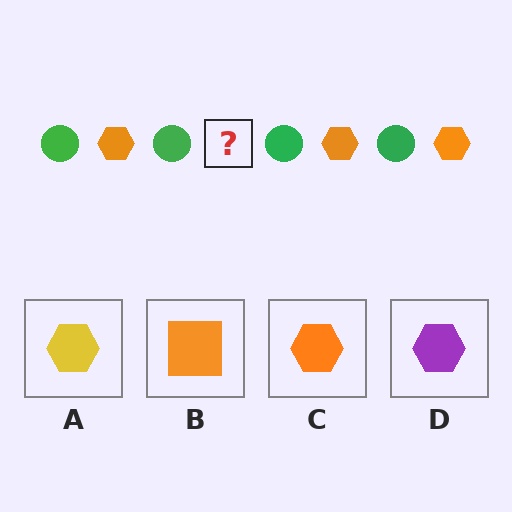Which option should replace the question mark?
Option C.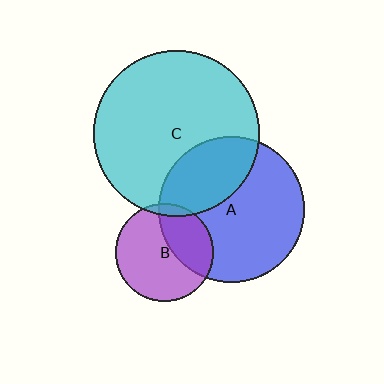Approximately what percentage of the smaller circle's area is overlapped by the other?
Approximately 5%.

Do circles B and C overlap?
Yes.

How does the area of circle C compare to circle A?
Approximately 1.3 times.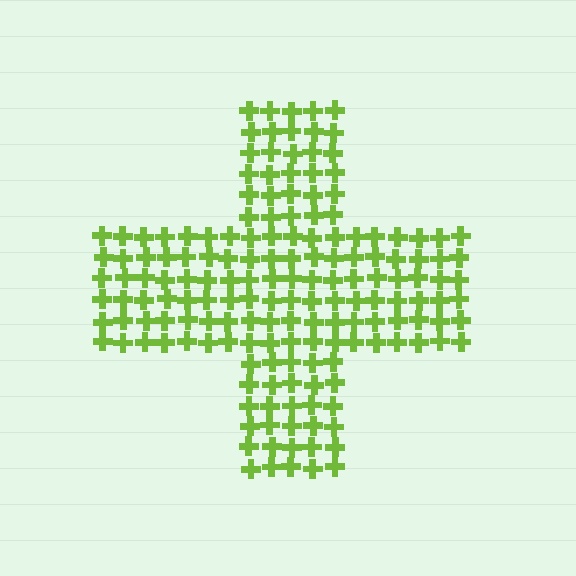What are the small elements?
The small elements are crosses.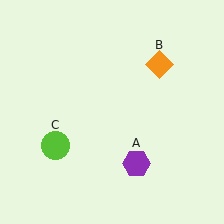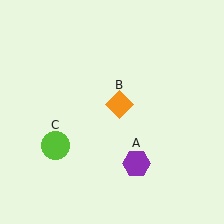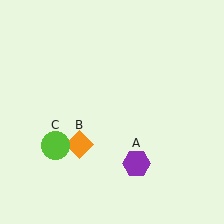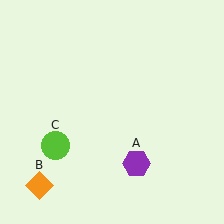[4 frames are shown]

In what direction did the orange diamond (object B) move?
The orange diamond (object B) moved down and to the left.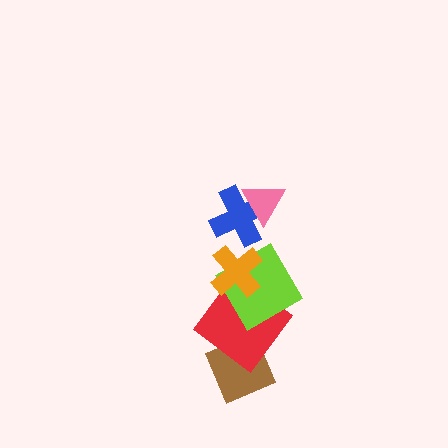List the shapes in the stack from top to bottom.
From top to bottom: the pink triangle, the blue cross, the orange cross, the lime diamond, the red diamond, the brown diamond.